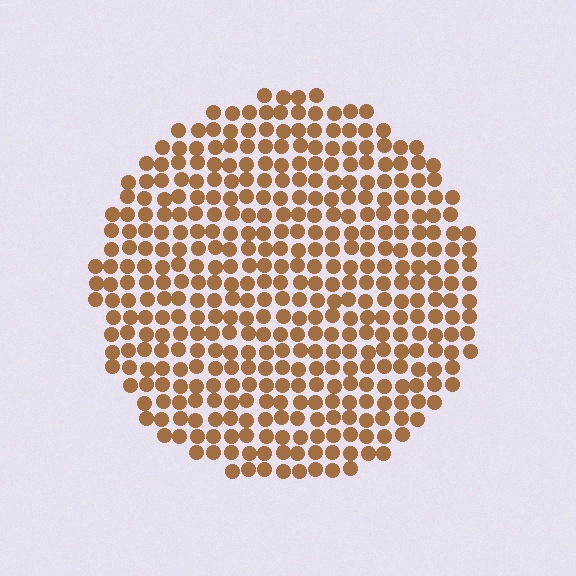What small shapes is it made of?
It is made of small circles.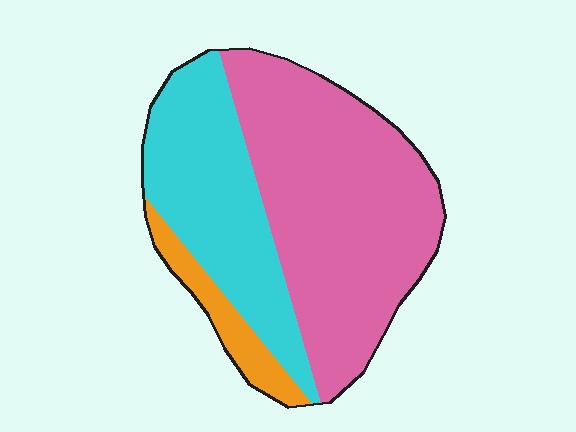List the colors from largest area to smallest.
From largest to smallest: pink, cyan, orange.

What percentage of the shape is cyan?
Cyan takes up between a quarter and a half of the shape.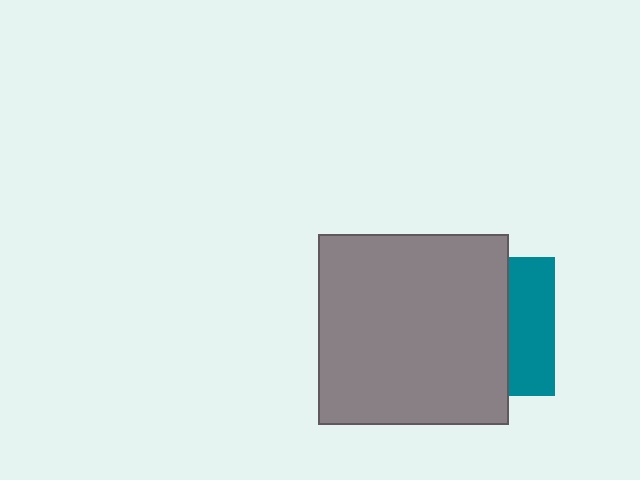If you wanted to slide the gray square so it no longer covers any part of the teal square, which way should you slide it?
Slide it left — that is the most direct way to separate the two shapes.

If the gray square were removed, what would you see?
You would see the complete teal square.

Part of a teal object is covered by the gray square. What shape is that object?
It is a square.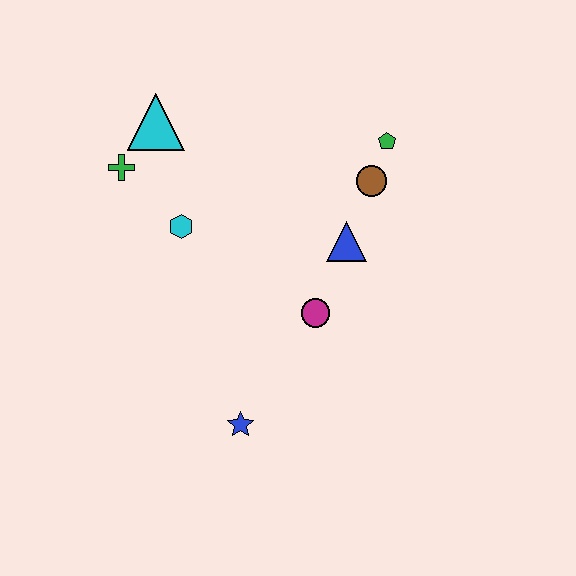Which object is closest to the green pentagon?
The brown circle is closest to the green pentagon.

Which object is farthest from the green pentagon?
The blue star is farthest from the green pentagon.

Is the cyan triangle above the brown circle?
Yes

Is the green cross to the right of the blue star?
No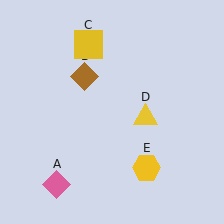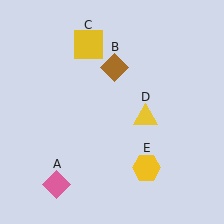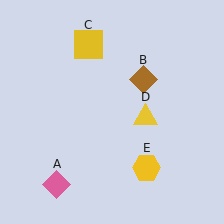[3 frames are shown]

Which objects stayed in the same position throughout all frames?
Pink diamond (object A) and yellow square (object C) and yellow triangle (object D) and yellow hexagon (object E) remained stationary.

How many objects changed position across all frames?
1 object changed position: brown diamond (object B).